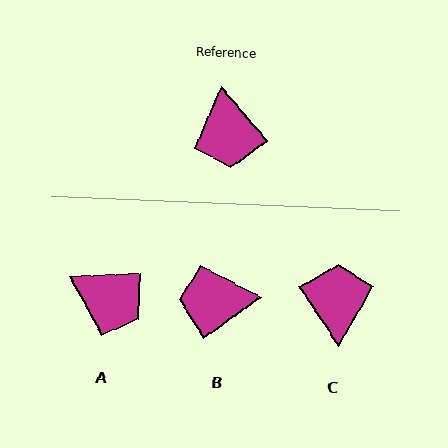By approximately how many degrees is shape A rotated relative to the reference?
Approximately 52 degrees counter-clockwise.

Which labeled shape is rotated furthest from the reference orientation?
C, about 174 degrees away.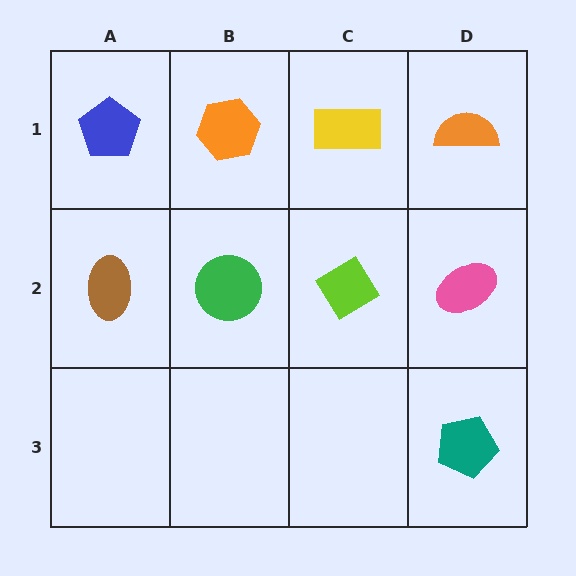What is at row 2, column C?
A lime diamond.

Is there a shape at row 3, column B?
No, that cell is empty.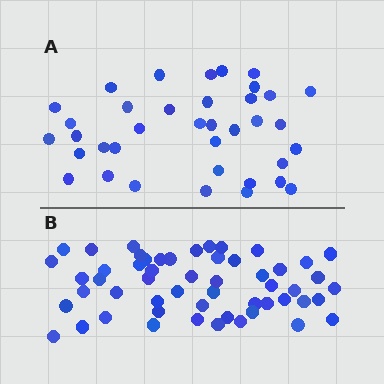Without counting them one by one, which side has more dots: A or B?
Region B (the bottom region) has more dots.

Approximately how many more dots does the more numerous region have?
Region B has approximately 15 more dots than region A.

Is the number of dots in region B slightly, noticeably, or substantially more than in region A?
Region B has substantially more. The ratio is roughly 1.5 to 1.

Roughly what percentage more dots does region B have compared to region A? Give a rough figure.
About 45% more.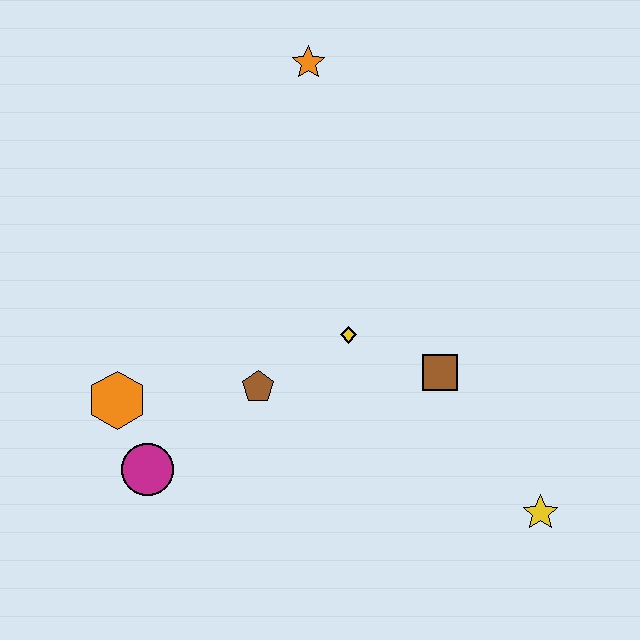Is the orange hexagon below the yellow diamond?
Yes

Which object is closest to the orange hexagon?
The magenta circle is closest to the orange hexagon.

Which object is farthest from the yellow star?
The orange star is farthest from the yellow star.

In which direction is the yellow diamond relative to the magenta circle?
The yellow diamond is to the right of the magenta circle.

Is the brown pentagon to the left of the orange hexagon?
No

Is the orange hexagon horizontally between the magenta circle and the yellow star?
No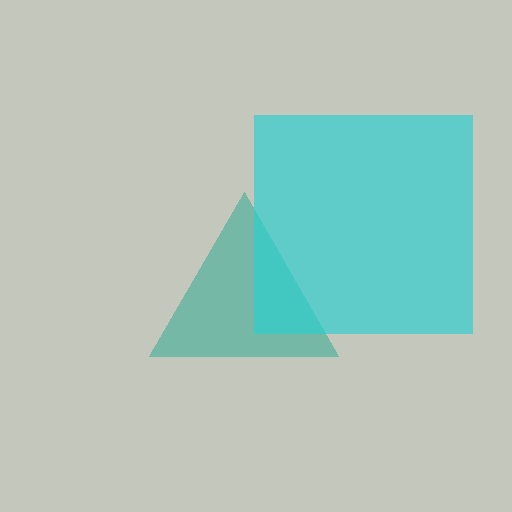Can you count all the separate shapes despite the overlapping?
Yes, there are 2 separate shapes.